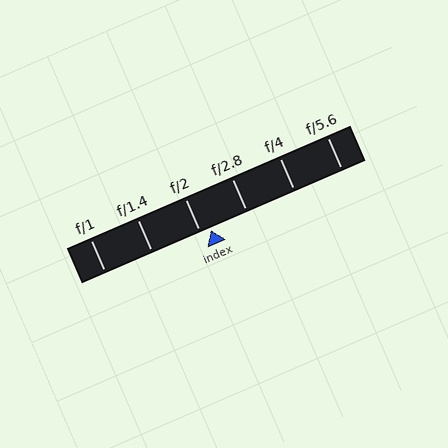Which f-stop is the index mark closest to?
The index mark is closest to f/2.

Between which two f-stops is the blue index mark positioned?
The index mark is between f/2 and f/2.8.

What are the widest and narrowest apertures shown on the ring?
The widest aperture shown is f/1 and the narrowest is f/5.6.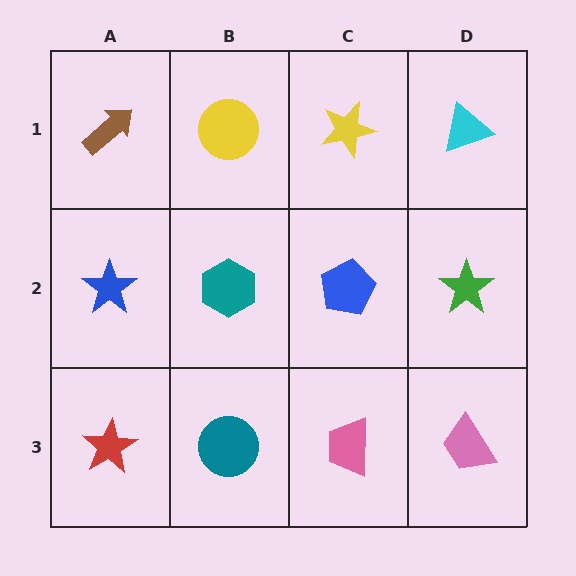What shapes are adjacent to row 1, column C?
A blue pentagon (row 2, column C), a yellow circle (row 1, column B), a cyan triangle (row 1, column D).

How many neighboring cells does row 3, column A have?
2.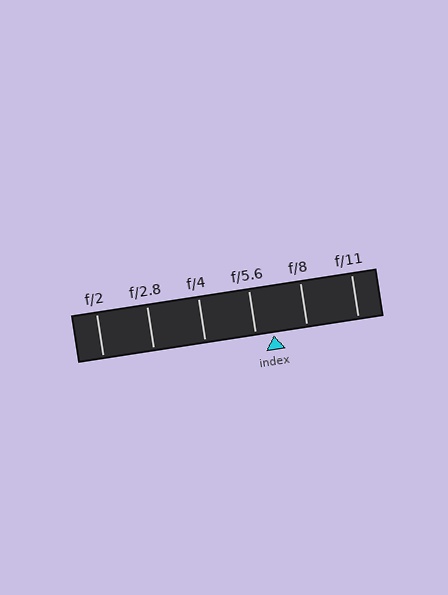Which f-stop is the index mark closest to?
The index mark is closest to f/5.6.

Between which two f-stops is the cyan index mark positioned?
The index mark is between f/5.6 and f/8.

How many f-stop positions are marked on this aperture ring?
There are 6 f-stop positions marked.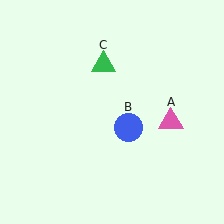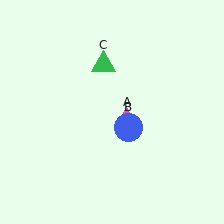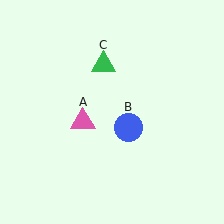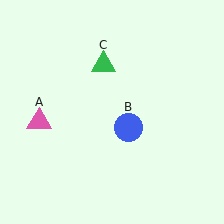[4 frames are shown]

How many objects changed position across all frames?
1 object changed position: pink triangle (object A).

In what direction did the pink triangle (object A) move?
The pink triangle (object A) moved left.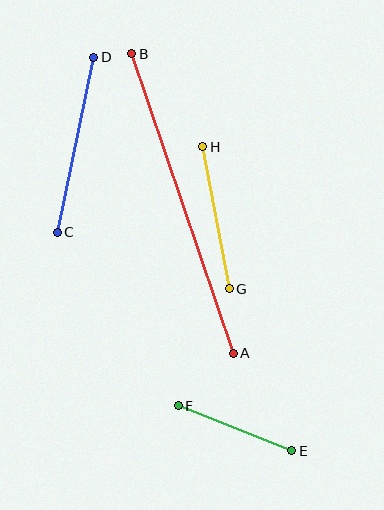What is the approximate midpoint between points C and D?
The midpoint is at approximately (76, 145) pixels.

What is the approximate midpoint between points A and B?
The midpoint is at approximately (182, 204) pixels.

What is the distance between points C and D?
The distance is approximately 179 pixels.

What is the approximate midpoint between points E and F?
The midpoint is at approximately (235, 428) pixels.